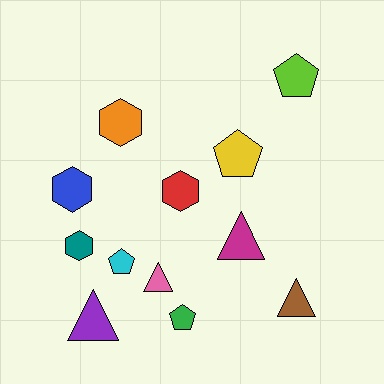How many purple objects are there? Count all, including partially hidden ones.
There is 1 purple object.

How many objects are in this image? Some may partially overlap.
There are 12 objects.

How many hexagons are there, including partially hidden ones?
There are 4 hexagons.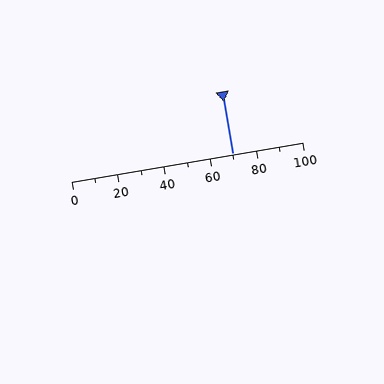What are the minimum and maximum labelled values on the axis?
The axis runs from 0 to 100.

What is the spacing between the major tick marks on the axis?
The major ticks are spaced 20 apart.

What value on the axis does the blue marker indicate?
The marker indicates approximately 70.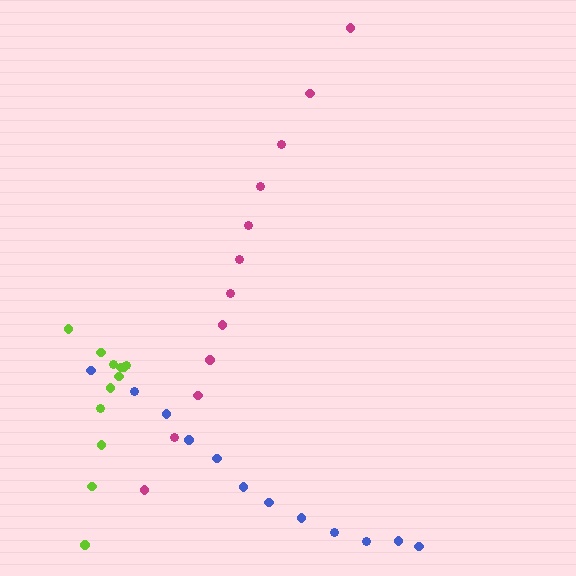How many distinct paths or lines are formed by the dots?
There are 3 distinct paths.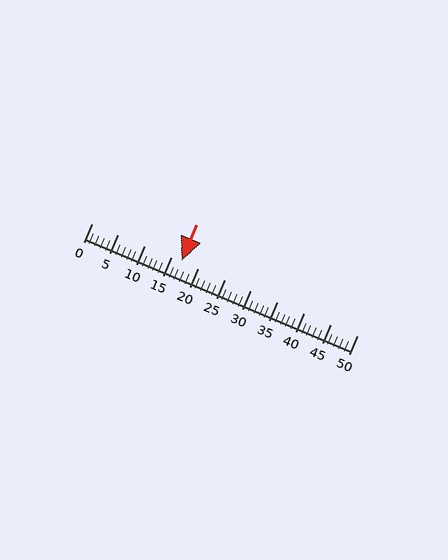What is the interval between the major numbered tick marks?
The major tick marks are spaced 5 units apart.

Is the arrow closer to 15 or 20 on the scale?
The arrow is closer to 15.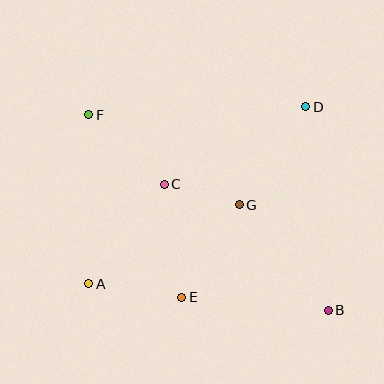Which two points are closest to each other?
Points C and G are closest to each other.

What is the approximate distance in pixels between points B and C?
The distance between B and C is approximately 207 pixels.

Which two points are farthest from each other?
Points B and F are farthest from each other.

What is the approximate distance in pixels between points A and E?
The distance between A and E is approximately 94 pixels.